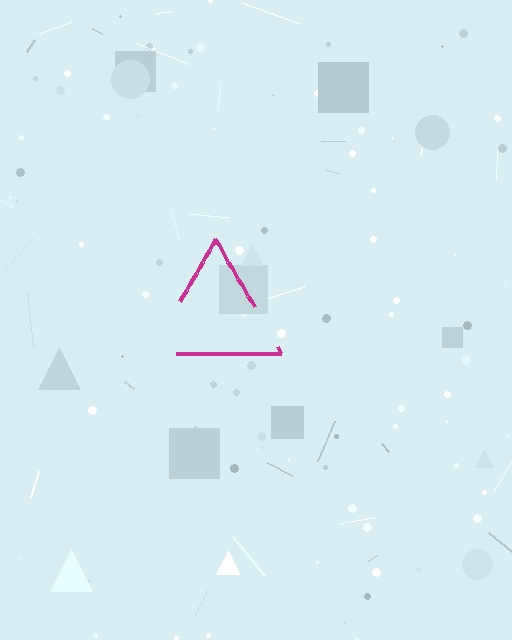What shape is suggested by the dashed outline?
The dashed outline suggests a triangle.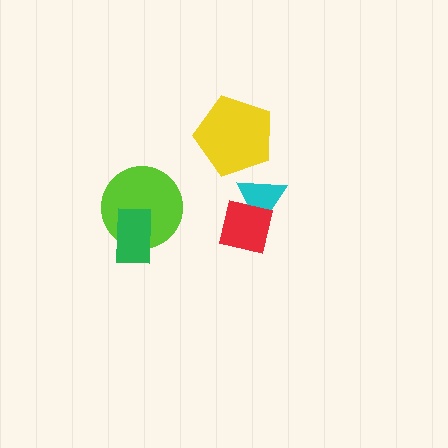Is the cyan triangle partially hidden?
Yes, it is partially covered by another shape.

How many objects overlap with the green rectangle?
1 object overlaps with the green rectangle.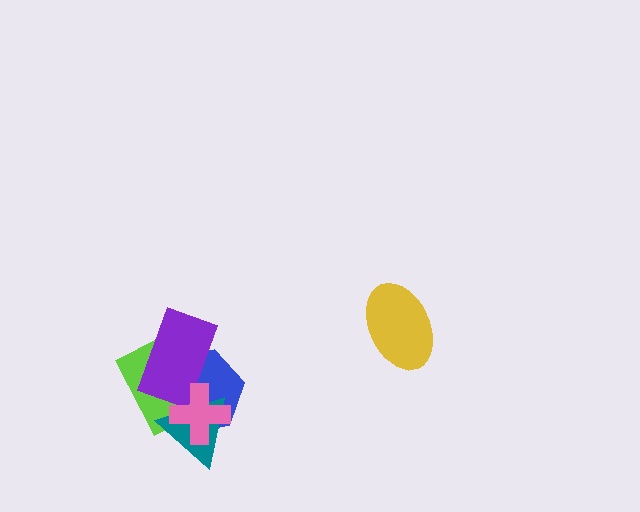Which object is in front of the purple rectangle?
The pink cross is in front of the purple rectangle.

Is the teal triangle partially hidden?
Yes, it is partially covered by another shape.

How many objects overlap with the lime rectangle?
4 objects overlap with the lime rectangle.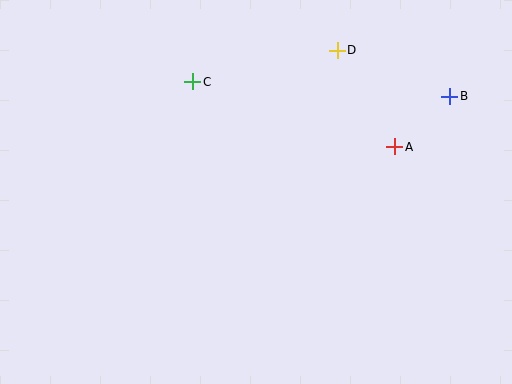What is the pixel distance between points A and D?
The distance between A and D is 112 pixels.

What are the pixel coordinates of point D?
Point D is at (337, 50).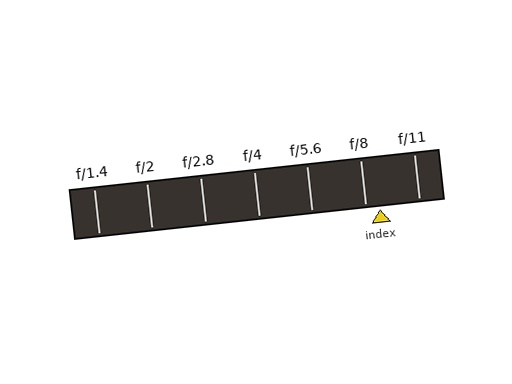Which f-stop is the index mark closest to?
The index mark is closest to f/8.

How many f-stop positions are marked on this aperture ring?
There are 7 f-stop positions marked.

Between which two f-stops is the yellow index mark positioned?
The index mark is between f/8 and f/11.